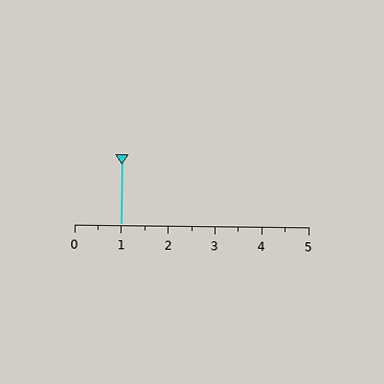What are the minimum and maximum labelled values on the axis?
The axis runs from 0 to 5.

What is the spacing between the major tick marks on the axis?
The major ticks are spaced 1 apart.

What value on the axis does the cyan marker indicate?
The marker indicates approximately 1.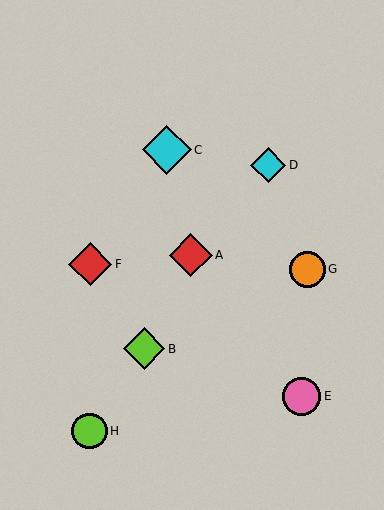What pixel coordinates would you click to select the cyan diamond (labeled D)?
Click at (268, 165) to select the cyan diamond D.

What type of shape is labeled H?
Shape H is a lime circle.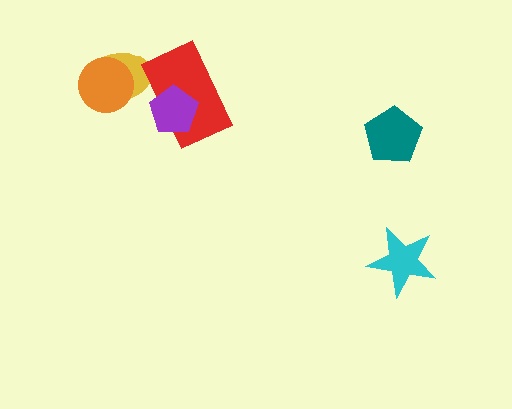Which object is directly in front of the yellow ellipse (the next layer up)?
The orange circle is directly in front of the yellow ellipse.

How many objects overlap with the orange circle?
1 object overlaps with the orange circle.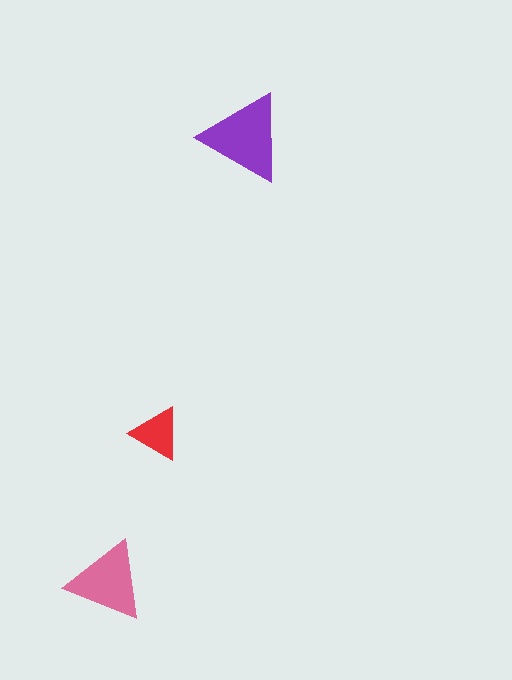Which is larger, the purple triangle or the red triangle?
The purple one.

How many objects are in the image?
There are 3 objects in the image.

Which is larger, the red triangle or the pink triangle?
The pink one.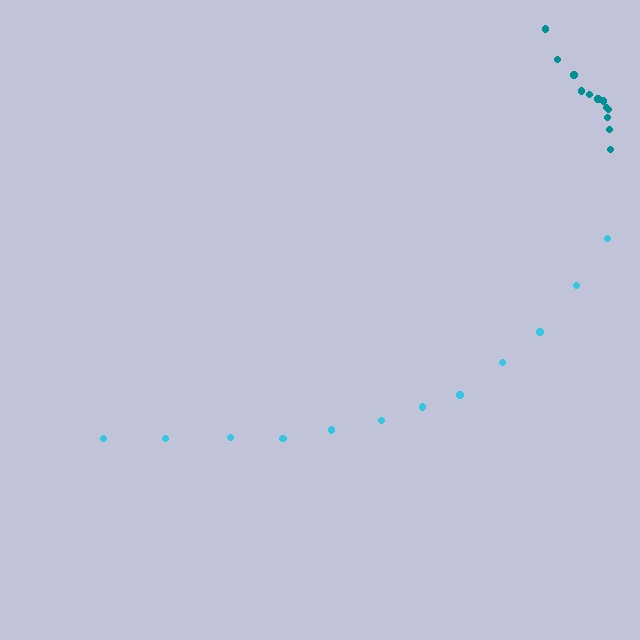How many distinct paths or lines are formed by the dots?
There are 2 distinct paths.